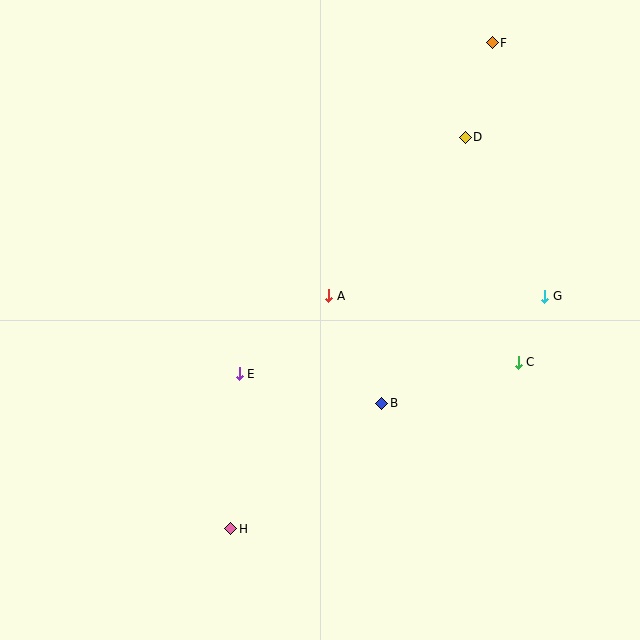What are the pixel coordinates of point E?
Point E is at (239, 374).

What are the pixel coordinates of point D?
Point D is at (465, 137).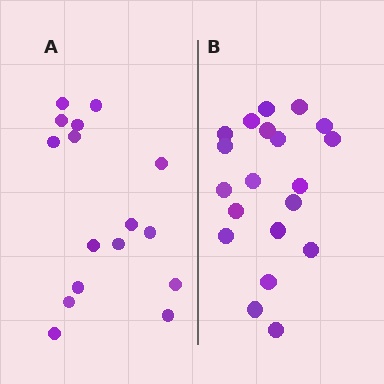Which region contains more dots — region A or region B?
Region B (the right region) has more dots.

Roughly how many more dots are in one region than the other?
Region B has about 4 more dots than region A.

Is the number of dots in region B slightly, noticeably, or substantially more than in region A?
Region B has noticeably more, but not dramatically so. The ratio is roughly 1.2 to 1.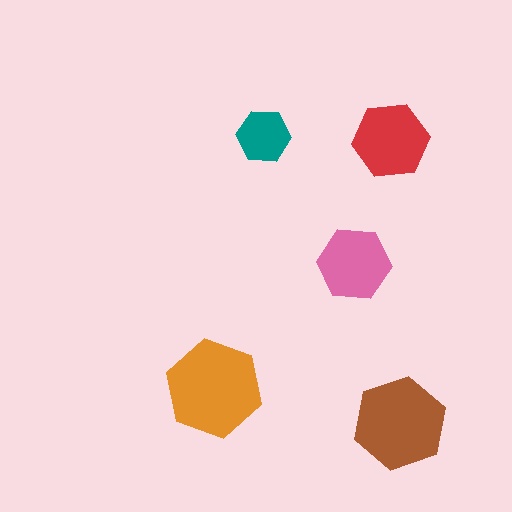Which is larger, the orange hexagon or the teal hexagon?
The orange one.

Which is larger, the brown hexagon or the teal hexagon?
The brown one.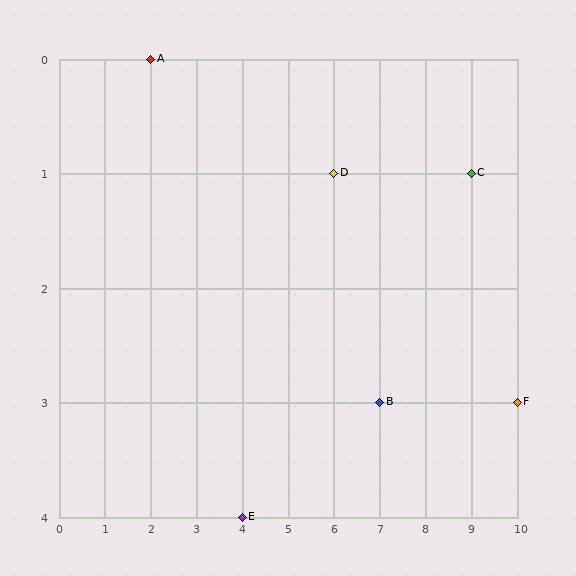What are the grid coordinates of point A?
Point A is at grid coordinates (2, 0).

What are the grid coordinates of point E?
Point E is at grid coordinates (4, 4).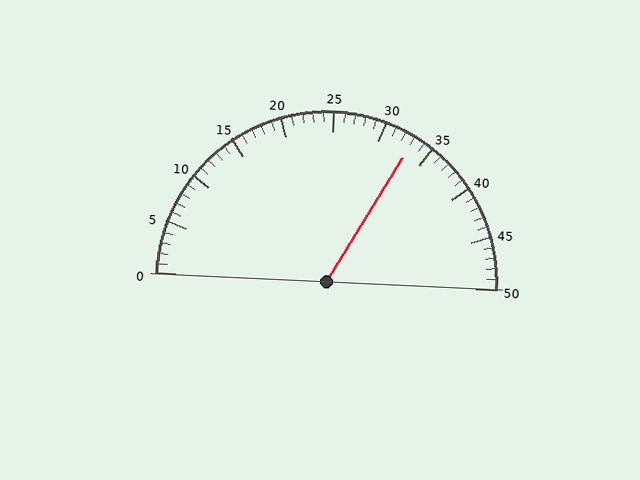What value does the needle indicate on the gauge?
The needle indicates approximately 33.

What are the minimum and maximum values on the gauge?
The gauge ranges from 0 to 50.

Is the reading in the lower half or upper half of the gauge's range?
The reading is in the upper half of the range (0 to 50).